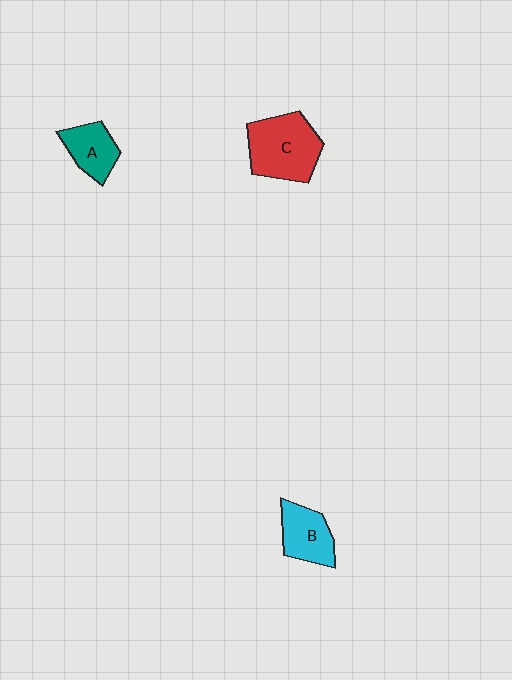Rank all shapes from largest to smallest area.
From largest to smallest: C (red), B (cyan), A (teal).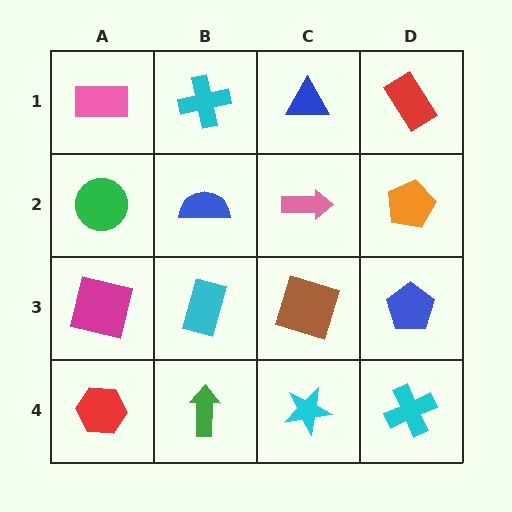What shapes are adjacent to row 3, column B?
A blue semicircle (row 2, column B), a green arrow (row 4, column B), a magenta square (row 3, column A), a brown square (row 3, column C).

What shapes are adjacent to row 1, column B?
A blue semicircle (row 2, column B), a pink rectangle (row 1, column A), a blue triangle (row 1, column C).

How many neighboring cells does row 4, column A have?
2.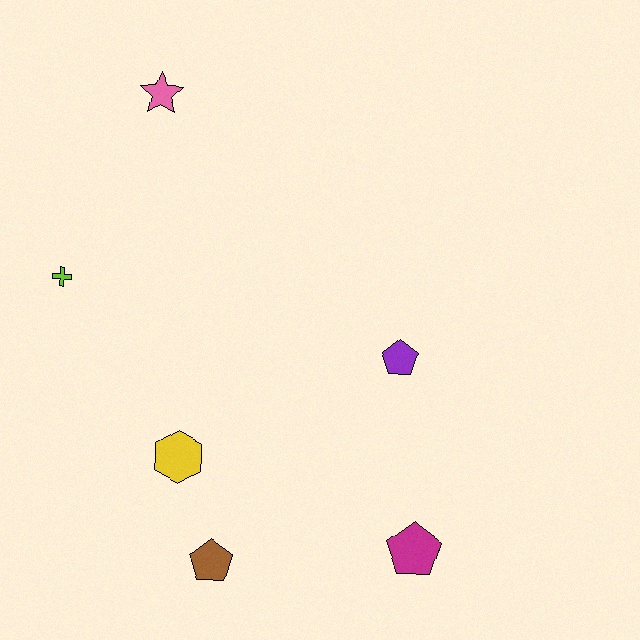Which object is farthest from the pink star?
The magenta pentagon is farthest from the pink star.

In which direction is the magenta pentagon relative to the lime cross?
The magenta pentagon is to the right of the lime cross.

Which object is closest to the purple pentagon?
The magenta pentagon is closest to the purple pentagon.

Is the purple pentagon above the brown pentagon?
Yes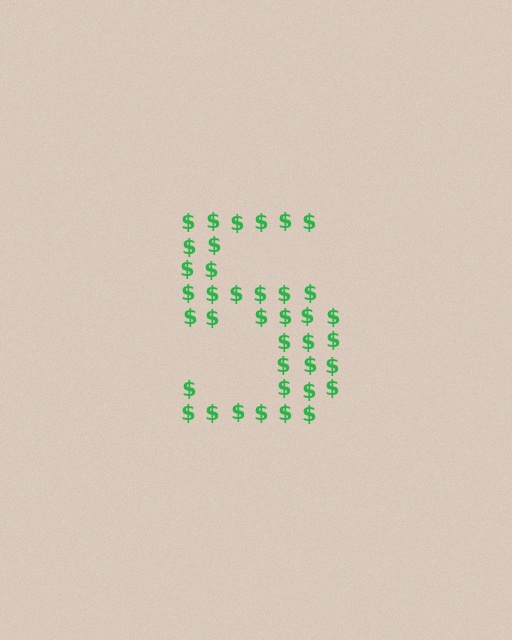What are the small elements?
The small elements are dollar signs.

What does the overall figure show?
The overall figure shows the digit 5.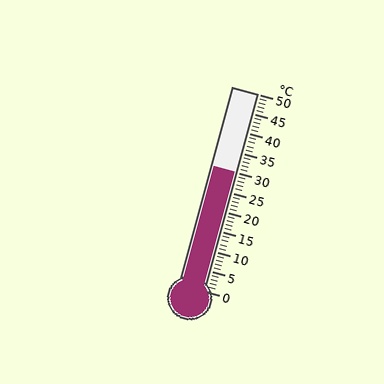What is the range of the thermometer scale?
The thermometer scale ranges from 0°C to 50°C.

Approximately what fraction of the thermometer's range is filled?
The thermometer is filled to approximately 60% of its range.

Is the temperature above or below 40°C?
The temperature is below 40°C.